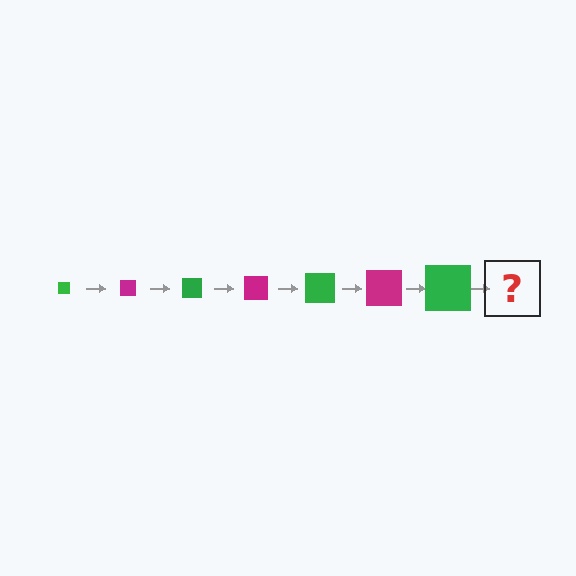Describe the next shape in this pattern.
It should be a magenta square, larger than the previous one.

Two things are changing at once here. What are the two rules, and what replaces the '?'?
The two rules are that the square grows larger each step and the color cycles through green and magenta. The '?' should be a magenta square, larger than the previous one.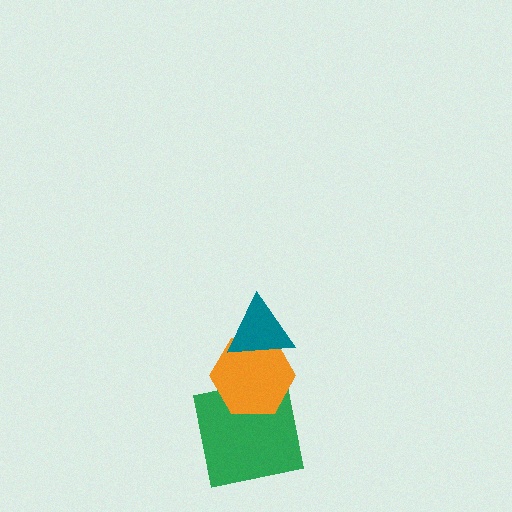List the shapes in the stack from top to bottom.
From top to bottom: the teal triangle, the orange hexagon, the green square.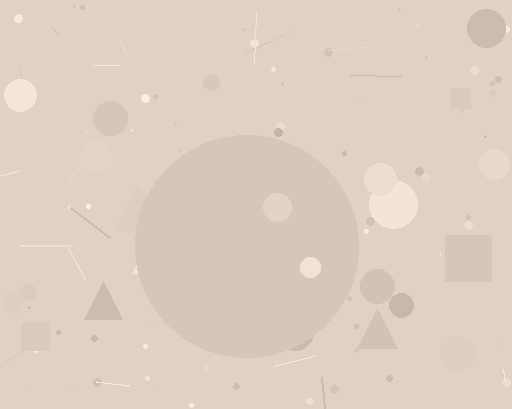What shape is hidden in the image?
A circle is hidden in the image.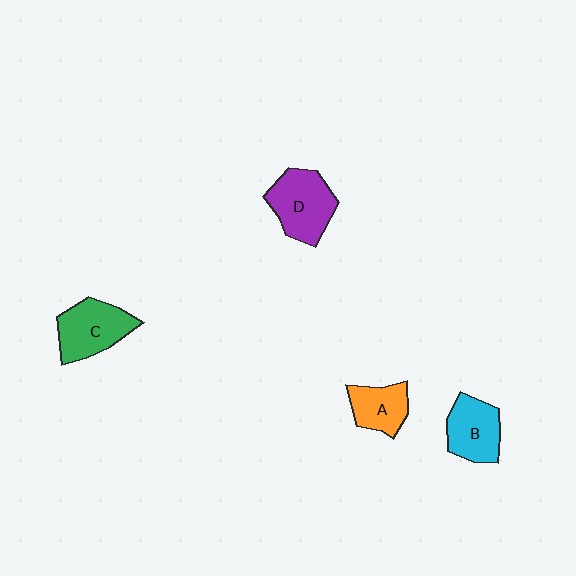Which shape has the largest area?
Shape D (purple).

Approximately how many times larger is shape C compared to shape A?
Approximately 1.4 times.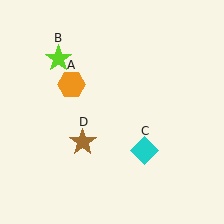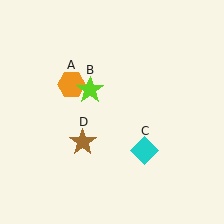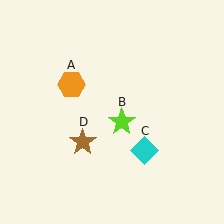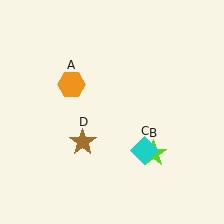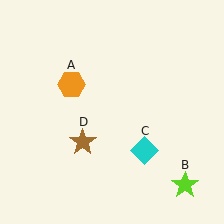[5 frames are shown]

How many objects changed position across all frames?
1 object changed position: lime star (object B).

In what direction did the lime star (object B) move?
The lime star (object B) moved down and to the right.